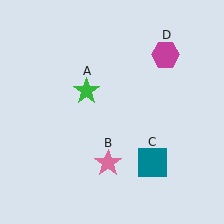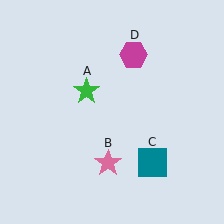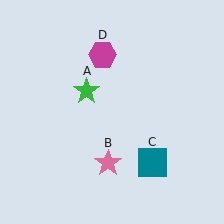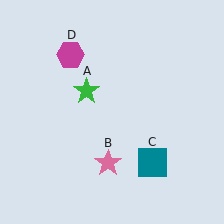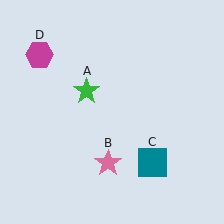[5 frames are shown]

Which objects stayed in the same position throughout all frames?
Green star (object A) and pink star (object B) and teal square (object C) remained stationary.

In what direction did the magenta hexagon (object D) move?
The magenta hexagon (object D) moved left.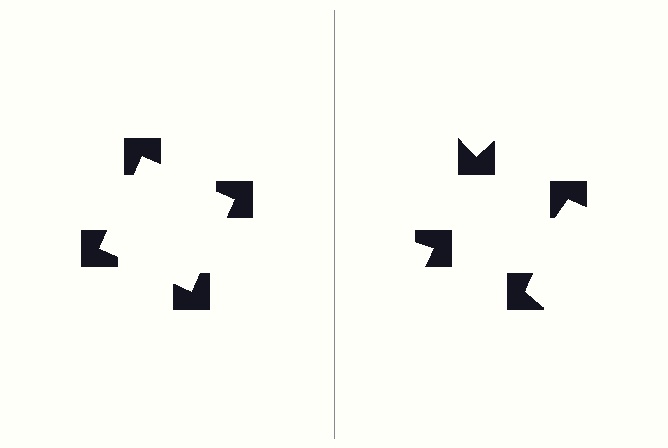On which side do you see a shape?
An illusory square appears on the left side. On the right side the wedge cuts are rotated, so no coherent shape forms.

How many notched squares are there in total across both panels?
8 — 4 on each side.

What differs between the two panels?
The notched squares are positioned identically on both sides; only the wedge orientations differ. On the left they align to a square; on the right they are misaligned.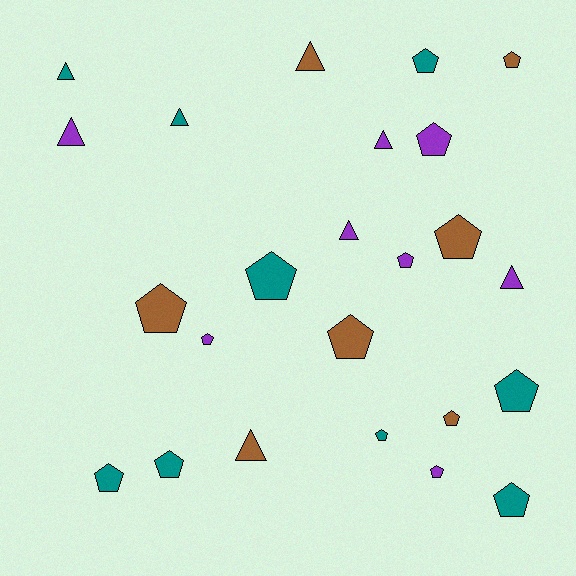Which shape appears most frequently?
Pentagon, with 16 objects.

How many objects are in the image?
There are 24 objects.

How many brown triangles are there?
There are 2 brown triangles.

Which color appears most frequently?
Teal, with 9 objects.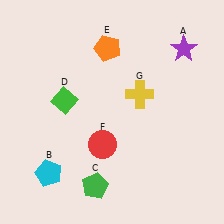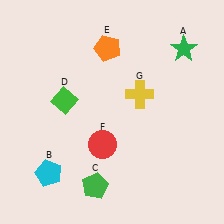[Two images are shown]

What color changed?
The star (A) changed from purple in Image 1 to green in Image 2.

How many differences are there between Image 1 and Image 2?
There is 1 difference between the two images.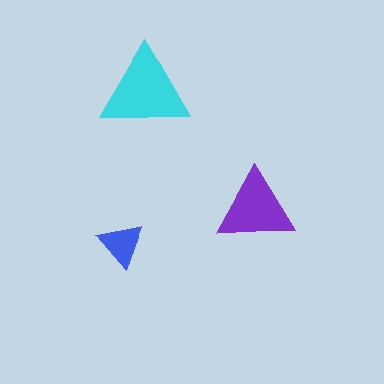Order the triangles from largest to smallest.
the cyan one, the purple one, the blue one.